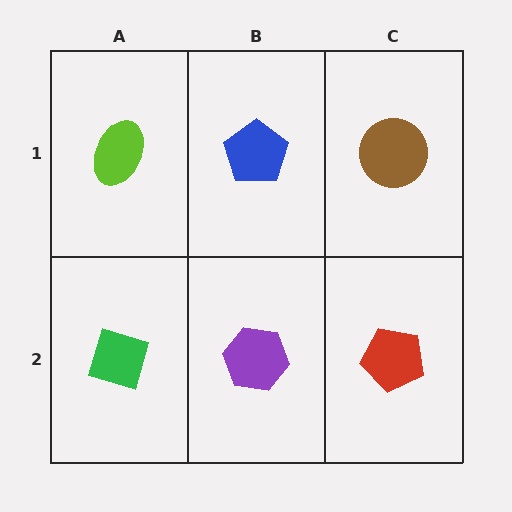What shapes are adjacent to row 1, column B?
A purple hexagon (row 2, column B), a lime ellipse (row 1, column A), a brown circle (row 1, column C).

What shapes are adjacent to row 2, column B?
A blue pentagon (row 1, column B), a green diamond (row 2, column A), a red pentagon (row 2, column C).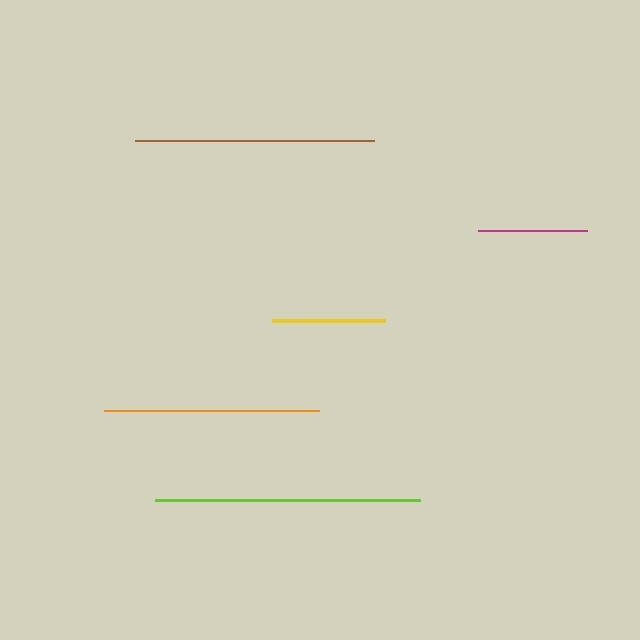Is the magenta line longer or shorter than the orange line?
The orange line is longer than the magenta line.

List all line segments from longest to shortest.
From longest to shortest: lime, brown, orange, yellow, magenta.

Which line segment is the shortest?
The magenta line is the shortest at approximately 108 pixels.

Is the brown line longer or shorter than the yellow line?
The brown line is longer than the yellow line.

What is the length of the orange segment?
The orange segment is approximately 215 pixels long.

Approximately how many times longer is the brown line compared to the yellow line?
The brown line is approximately 2.1 times the length of the yellow line.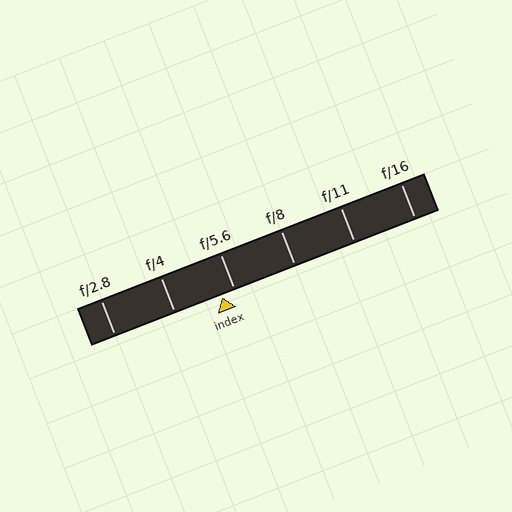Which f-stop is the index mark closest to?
The index mark is closest to f/5.6.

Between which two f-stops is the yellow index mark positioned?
The index mark is between f/4 and f/5.6.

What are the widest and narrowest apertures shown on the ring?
The widest aperture shown is f/2.8 and the narrowest is f/16.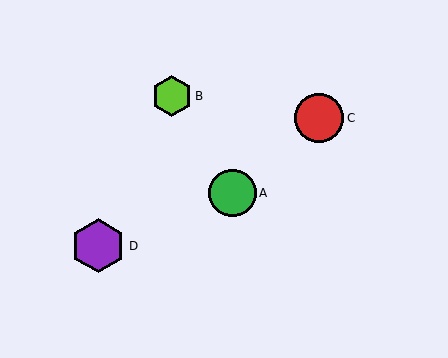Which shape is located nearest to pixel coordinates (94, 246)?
The purple hexagon (labeled D) at (98, 246) is nearest to that location.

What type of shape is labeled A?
Shape A is a green circle.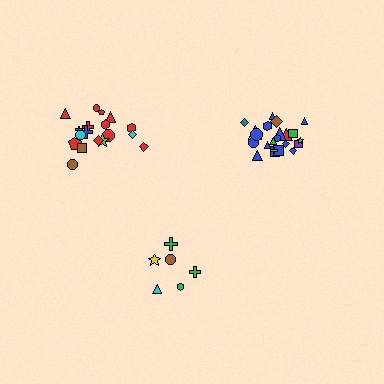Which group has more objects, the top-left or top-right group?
The top-right group.